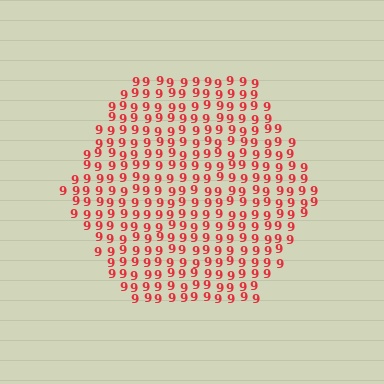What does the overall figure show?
The overall figure shows a hexagon.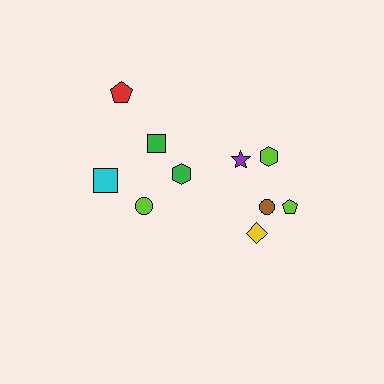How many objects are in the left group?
There are 4 objects.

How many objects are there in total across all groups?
There are 10 objects.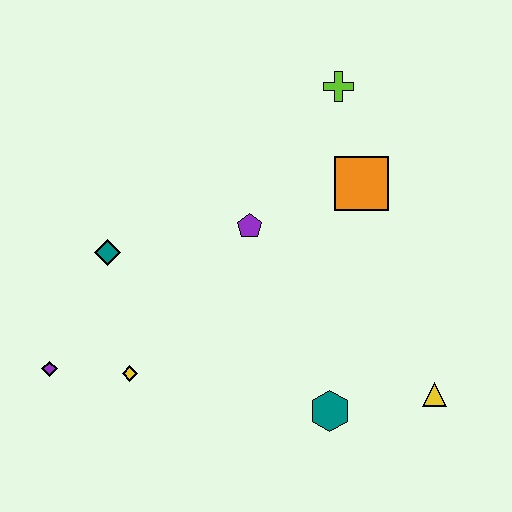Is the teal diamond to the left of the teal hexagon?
Yes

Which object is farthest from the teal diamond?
The yellow triangle is farthest from the teal diamond.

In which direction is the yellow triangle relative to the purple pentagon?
The yellow triangle is to the right of the purple pentagon.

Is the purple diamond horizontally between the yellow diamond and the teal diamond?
No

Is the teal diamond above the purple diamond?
Yes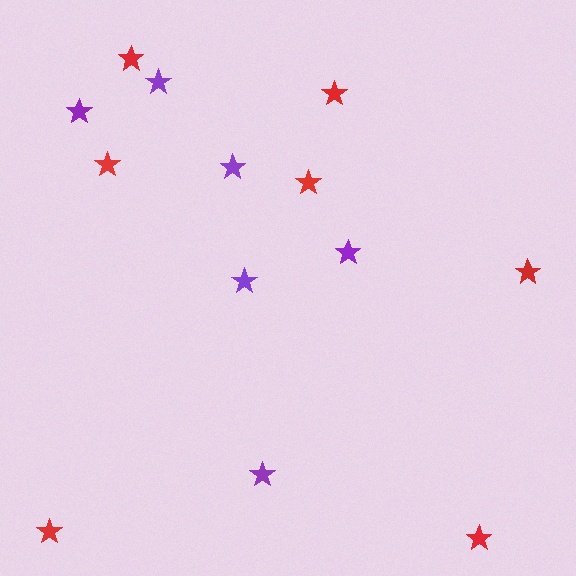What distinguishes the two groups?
There are 2 groups: one group of purple stars (6) and one group of red stars (7).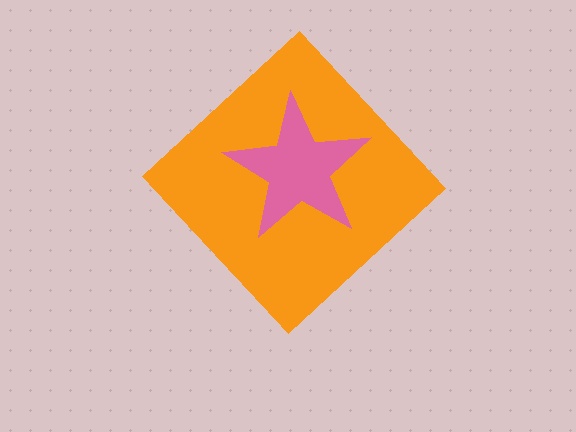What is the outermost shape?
The orange diamond.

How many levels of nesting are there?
2.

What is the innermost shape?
The pink star.